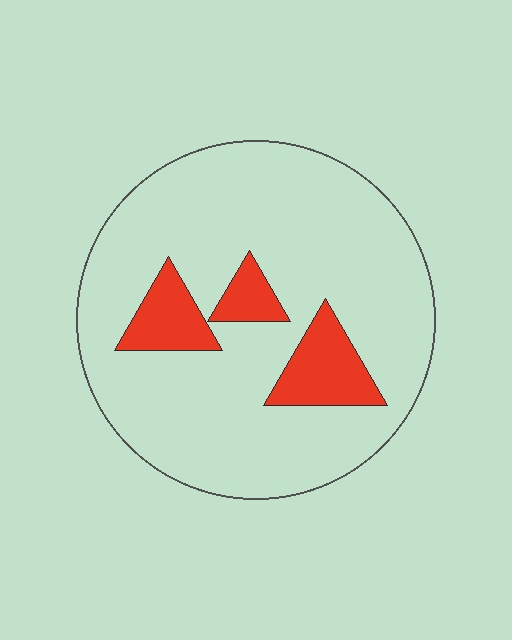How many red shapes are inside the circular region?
3.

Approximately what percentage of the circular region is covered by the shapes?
Approximately 15%.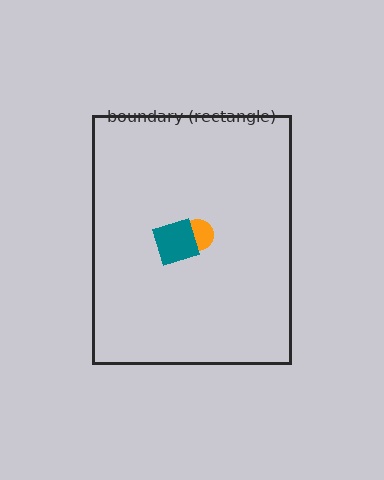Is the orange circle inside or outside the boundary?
Inside.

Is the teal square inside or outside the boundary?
Inside.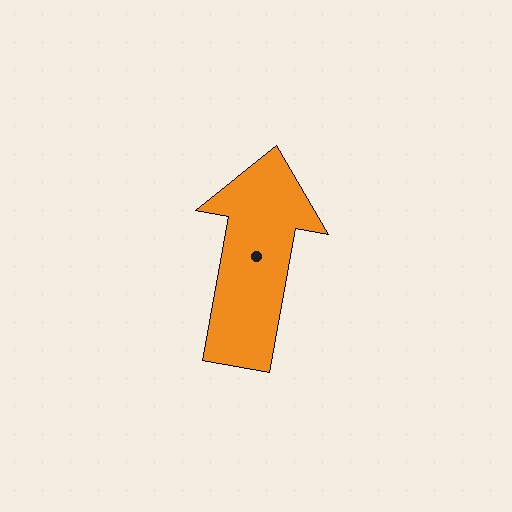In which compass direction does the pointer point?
North.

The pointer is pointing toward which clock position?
Roughly 12 o'clock.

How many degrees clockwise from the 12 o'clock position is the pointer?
Approximately 10 degrees.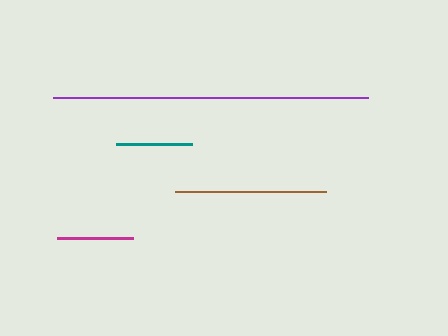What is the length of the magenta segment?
The magenta segment is approximately 76 pixels long.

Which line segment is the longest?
The purple line is the longest at approximately 315 pixels.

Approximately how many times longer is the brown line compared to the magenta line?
The brown line is approximately 2.0 times the length of the magenta line.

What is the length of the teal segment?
The teal segment is approximately 77 pixels long.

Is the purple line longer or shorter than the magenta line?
The purple line is longer than the magenta line.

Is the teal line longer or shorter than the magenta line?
The teal line is longer than the magenta line.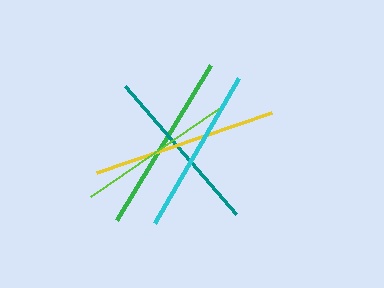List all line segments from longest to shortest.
From longest to shortest: yellow, green, teal, cyan, lime.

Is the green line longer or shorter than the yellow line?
The yellow line is longer than the green line.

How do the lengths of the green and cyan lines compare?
The green and cyan lines are approximately the same length.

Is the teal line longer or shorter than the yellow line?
The yellow line is longer than the teal line.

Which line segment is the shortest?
The lime line is the shortest at approximately 155 pixels.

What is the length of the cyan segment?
The cyan segment is approximately 168 pixels long.